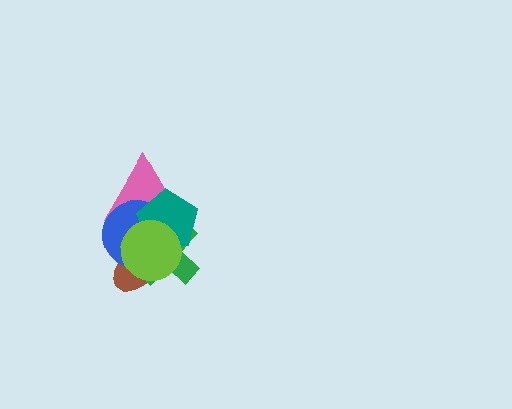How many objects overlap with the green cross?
5 objects overlap with the green cross.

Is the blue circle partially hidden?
Yes, it is partially covered by another shape.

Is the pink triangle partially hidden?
Yes, it is partially covered by another shape.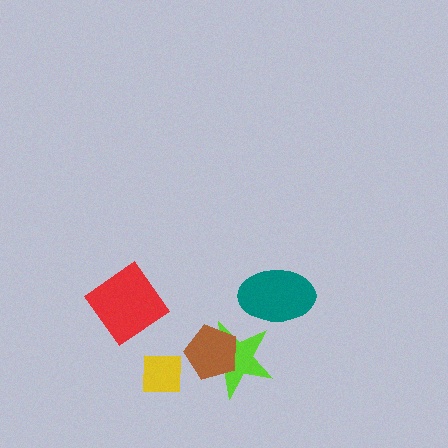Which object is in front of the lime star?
The brown pentagon is in front of the lime star.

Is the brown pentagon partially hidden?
No, no other shape covers it.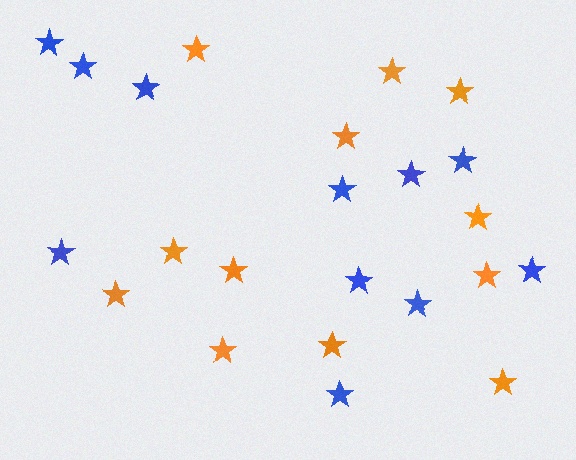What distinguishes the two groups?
There are 2 groups: one group of orange stars (12) and one group of blue stars (11).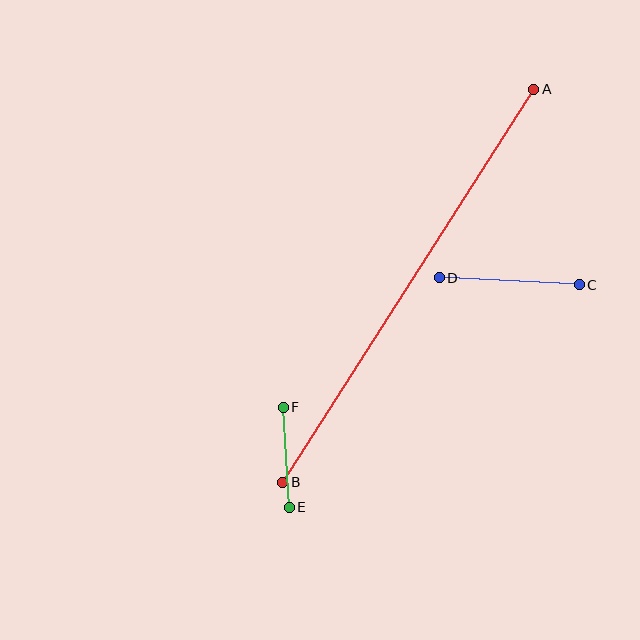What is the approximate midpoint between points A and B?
The midpoint is at approximately (408, 286) pixels.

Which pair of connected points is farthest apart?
Points A and B are farthest apart.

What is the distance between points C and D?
The distance is approximately 140 pixels.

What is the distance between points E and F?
The distance is approximately 100 pixels.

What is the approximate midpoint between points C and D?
The midpoint is at approximately (509, 281) pixels.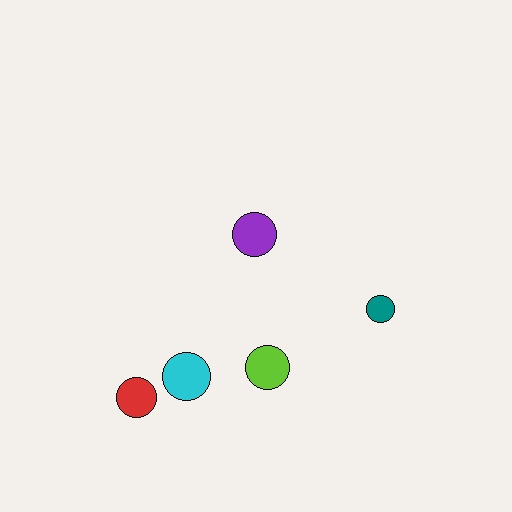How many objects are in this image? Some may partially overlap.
There are 5 objects.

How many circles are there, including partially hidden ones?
There are 5 circles.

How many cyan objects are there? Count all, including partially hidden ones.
There is 1 cyan object.